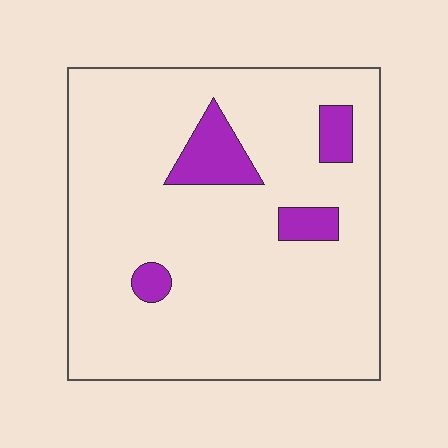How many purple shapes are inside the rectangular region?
4.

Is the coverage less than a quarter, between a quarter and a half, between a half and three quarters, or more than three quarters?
Less than a quarter.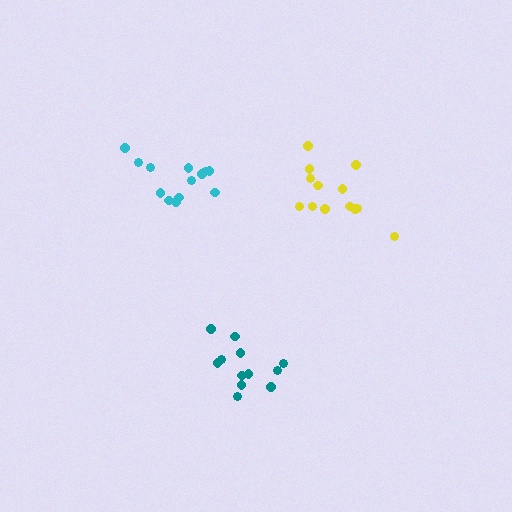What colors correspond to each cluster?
The clusters are colored: cyan, teal, yellow.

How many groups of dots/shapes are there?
There are 3 groups.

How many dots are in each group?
Group 1: 13 dots, Group 2: 12 dots, Group 3: 13 dots (38 total).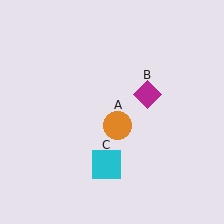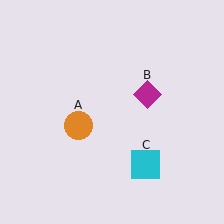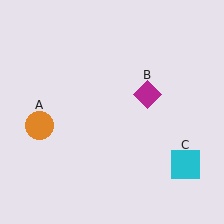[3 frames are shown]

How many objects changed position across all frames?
2 objects changed position: orange circle (object A), cyan square (object C).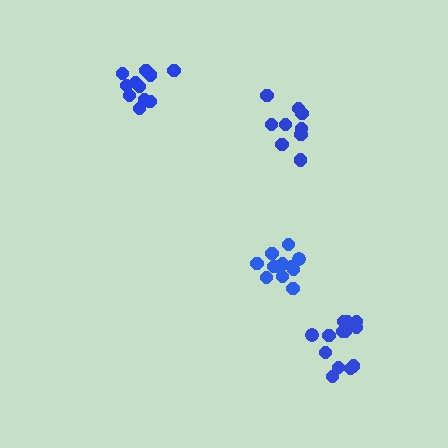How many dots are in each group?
Group 1: 11 dots, Group 2: 13 dots, Group 3: 9 dots, Group 4: 13 dots (46 total).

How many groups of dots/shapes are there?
There are 4 groups.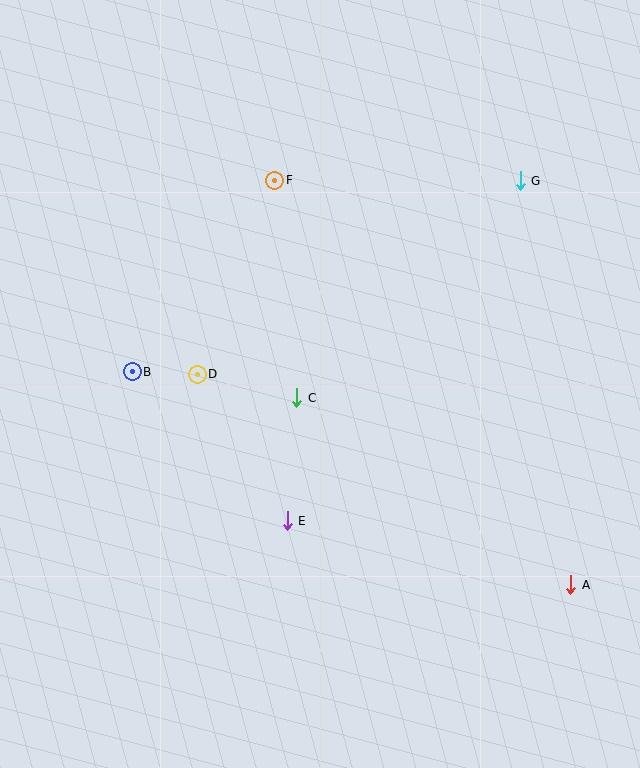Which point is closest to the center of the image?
Point C at (297, 398) is closest to the center.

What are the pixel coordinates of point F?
Point F is at (275, 180).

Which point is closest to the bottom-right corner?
Point A is closest to the bottom-right corner.